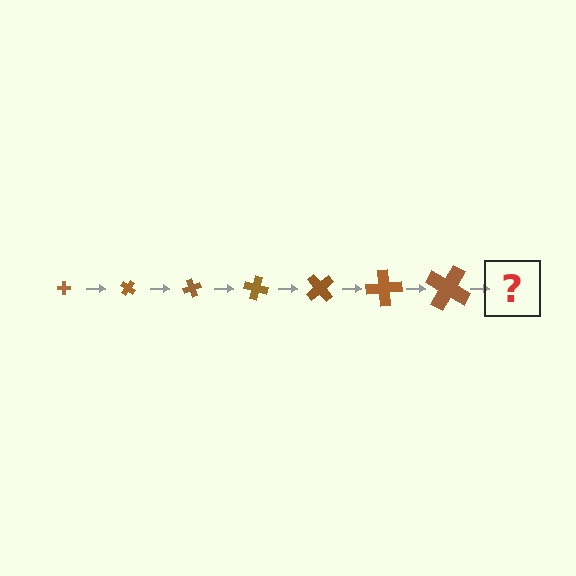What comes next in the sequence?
The next element should be a cross, larger than the previous one and rotated 245 degrees from the start.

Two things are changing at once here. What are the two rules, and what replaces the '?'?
The two rules are that the cross grows larger each step and it rotates 35 degrees each step. The '?' should be a cross, larger than the previous one and rotated 245 degrees from the start.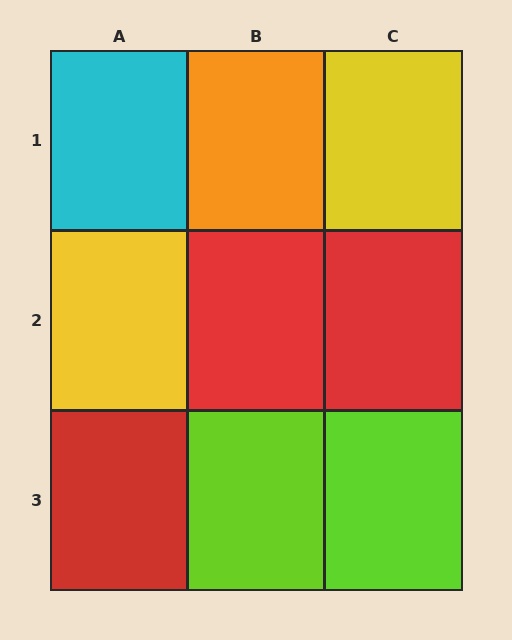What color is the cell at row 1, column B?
Orange.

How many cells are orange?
1 cell is orange.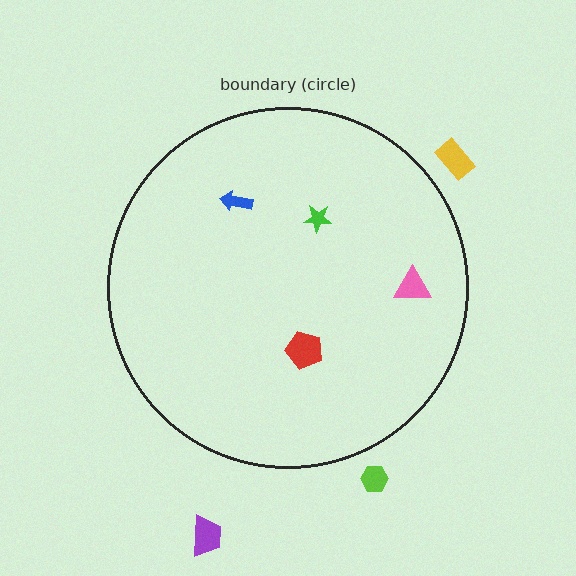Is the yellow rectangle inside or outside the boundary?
Outside.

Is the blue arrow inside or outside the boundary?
Inside.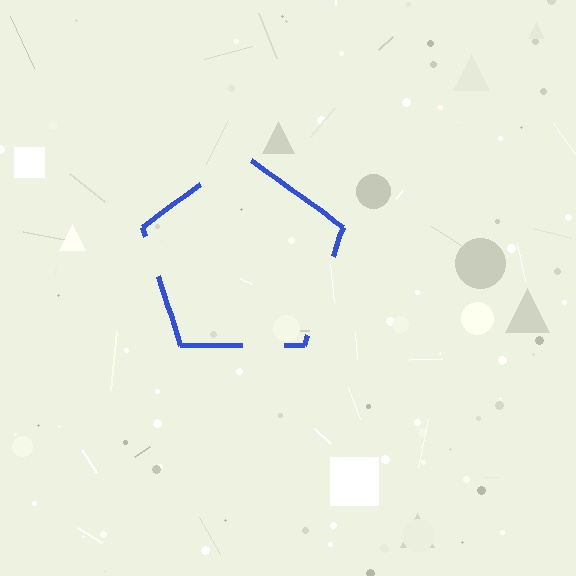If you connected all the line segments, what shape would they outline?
They would outline a pentagon.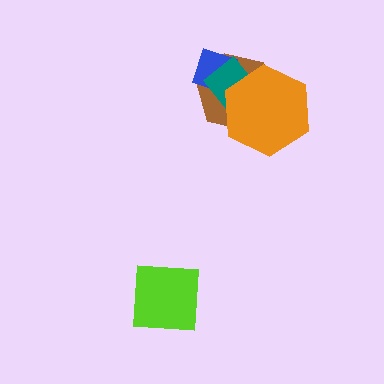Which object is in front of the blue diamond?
The teal diamond is in front of the blue diamond.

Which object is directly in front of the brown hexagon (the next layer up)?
The blue diamond is directly in front of the brown hexagon.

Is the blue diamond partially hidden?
Yes, it is partially covered by another shape.